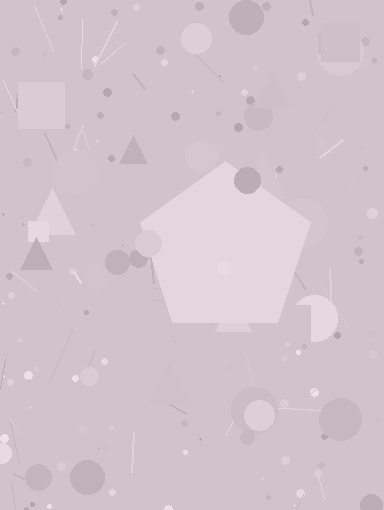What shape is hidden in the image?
A pentagon is hidden in the image.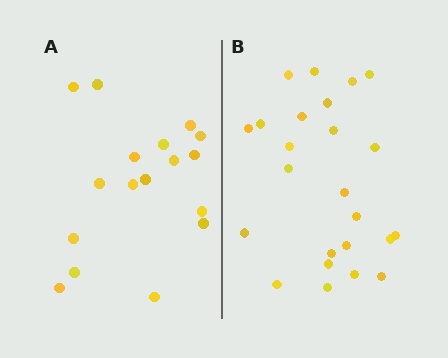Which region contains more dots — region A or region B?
Region B (the right region) has more dots.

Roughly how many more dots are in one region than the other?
Region B has roughly 8 or so more dots than region A.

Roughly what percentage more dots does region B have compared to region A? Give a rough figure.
About 40% more.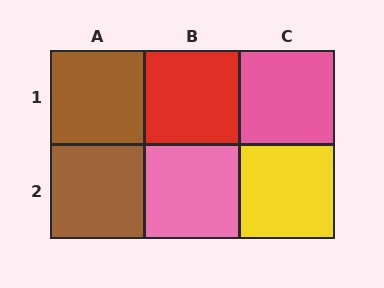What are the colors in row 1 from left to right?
Brown, red, pink.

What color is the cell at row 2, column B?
Pink.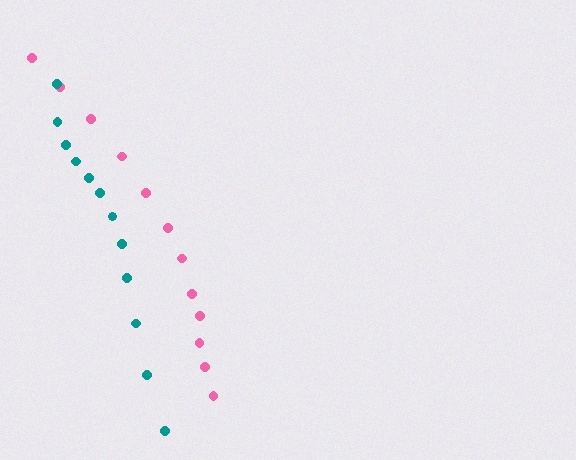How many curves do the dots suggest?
There are 2 distinct paths.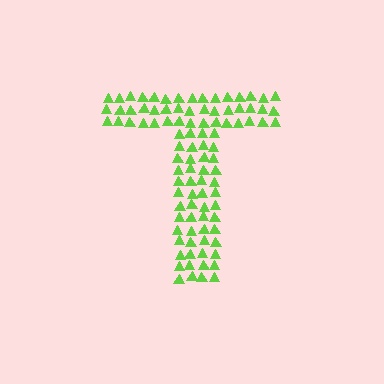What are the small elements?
The small elements are triangles.